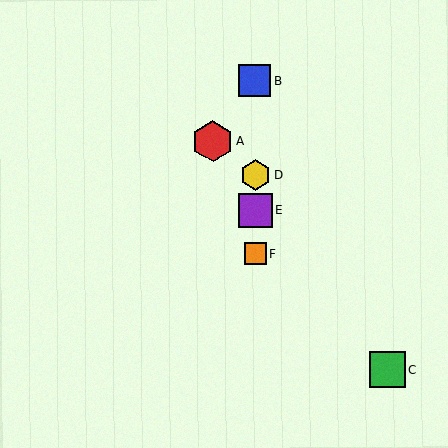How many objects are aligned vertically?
4 objects (B, D, E, F) are aligned vertically.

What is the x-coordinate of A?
Object A is at x≈213.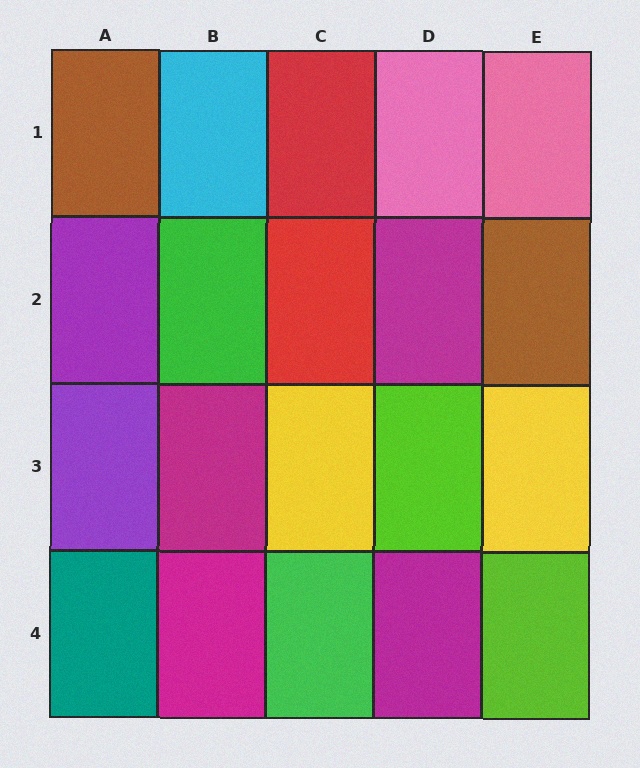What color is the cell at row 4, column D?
Magenta.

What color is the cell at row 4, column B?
Magenta.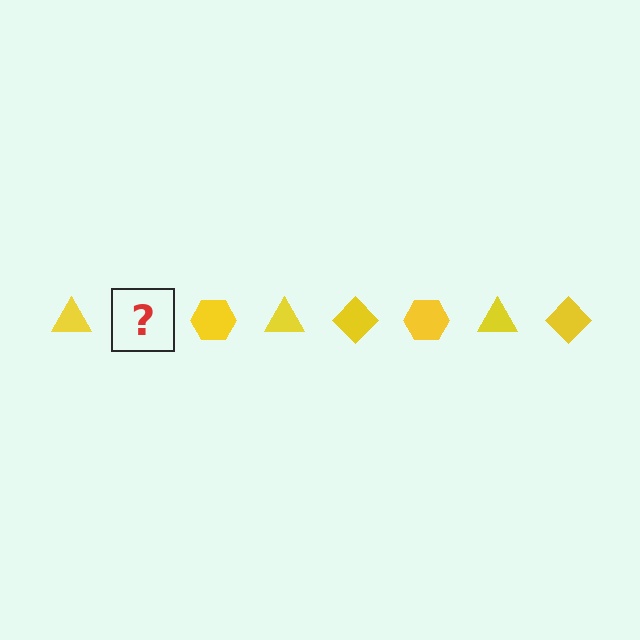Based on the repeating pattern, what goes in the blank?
The blank should be a yellow diamond.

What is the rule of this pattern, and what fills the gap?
The rule is that the pattern cycles through triangle, diamond, hexagon shapes in yellow. The gap should be filled with a yellow diamond.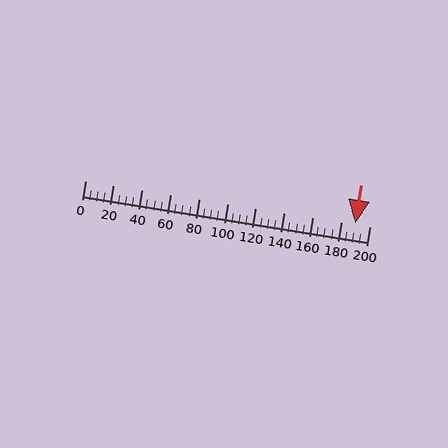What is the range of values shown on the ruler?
The ruler shows values from 0 to 200.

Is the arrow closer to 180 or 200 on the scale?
The arrow is closer to 200.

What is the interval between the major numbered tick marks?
The major tick marks are spaced 20 units apart.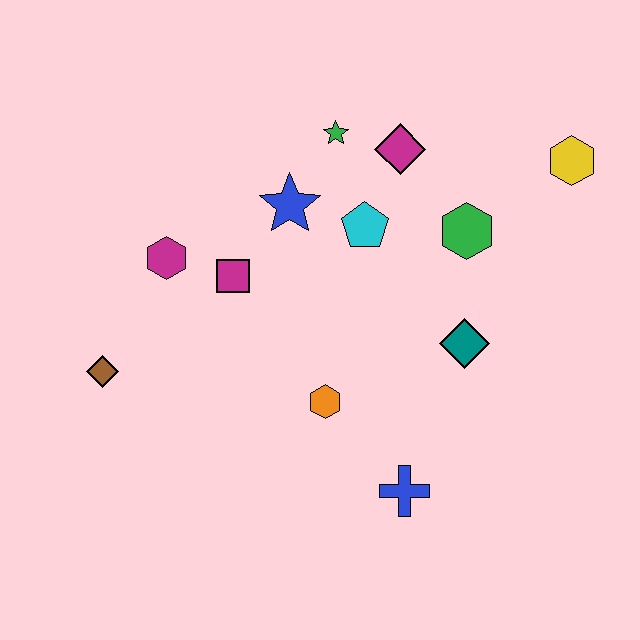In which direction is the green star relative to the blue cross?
The green star is above the blue cross.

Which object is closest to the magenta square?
The magenta hexagon is closest to the magenta square.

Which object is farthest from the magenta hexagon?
The yellow hexagon is farthest from the magenta hexagon.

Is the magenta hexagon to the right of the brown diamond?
Yes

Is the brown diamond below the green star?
Yes